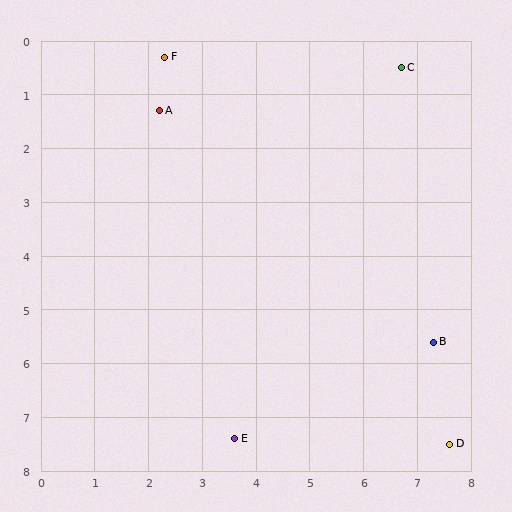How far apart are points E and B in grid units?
Points E and B are about 4.1 grid units apart.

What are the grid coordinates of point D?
Point D is at approximately (7.6, 7.5).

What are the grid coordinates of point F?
Point F is at approximately (2.3, 0.3).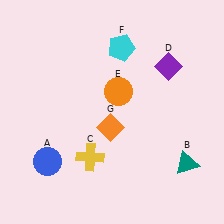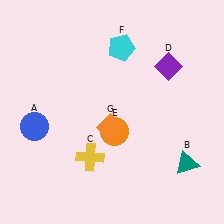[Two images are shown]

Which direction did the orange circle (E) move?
The orange circle (E) moved down.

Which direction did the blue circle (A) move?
The blue circle (A) moved up.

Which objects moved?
The objects that moved are: the blue circle (A), the orange circle (E).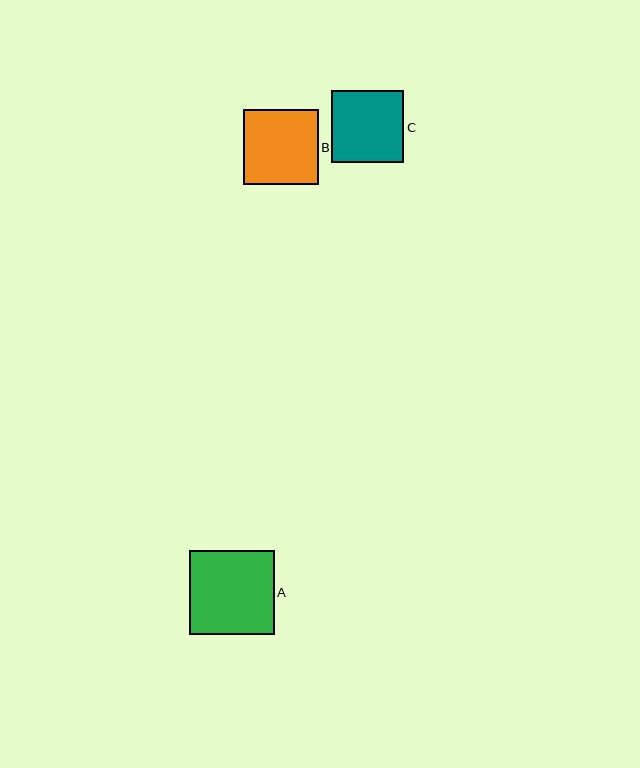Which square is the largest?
Square A is the largest with a size of approximately 84 pixels.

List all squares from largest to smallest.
From largest to smallest: A, B, C.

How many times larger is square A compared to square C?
Square A is approximately 1.2 times the size of square C.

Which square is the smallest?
Square C is the smallest with a size of approximately 72 pixels.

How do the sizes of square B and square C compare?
Square B and square C are approximately the same size.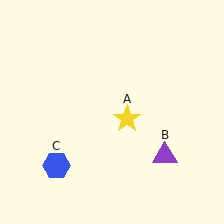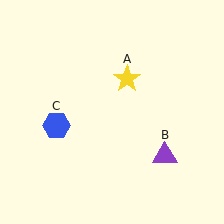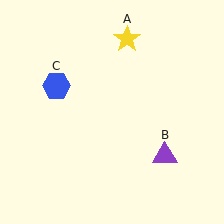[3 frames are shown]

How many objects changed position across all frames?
2 objects changed position: yellow star (object A), blue hexagon (object C).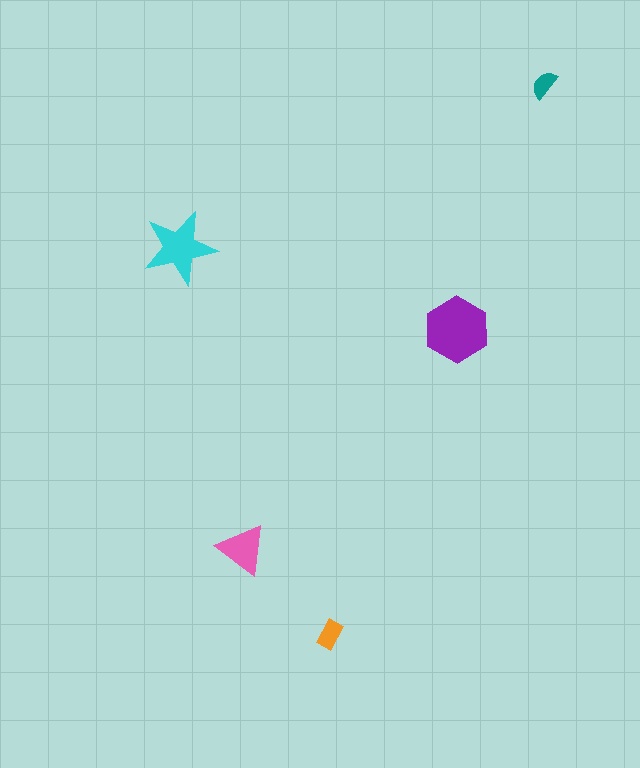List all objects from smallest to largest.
The teal semicircle, the orange rectangle, the pink triangle, the cyan star, the purple hexagon.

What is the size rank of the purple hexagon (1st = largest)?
1st.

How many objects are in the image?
There are 5 objects in the image.